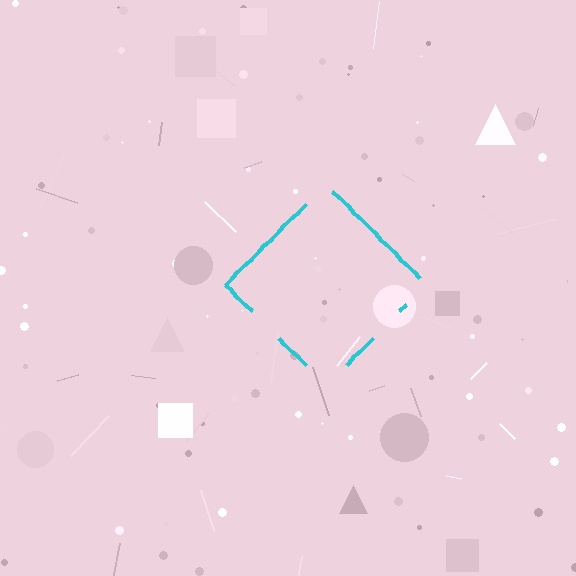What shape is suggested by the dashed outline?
The dashed outline suggests a diamond.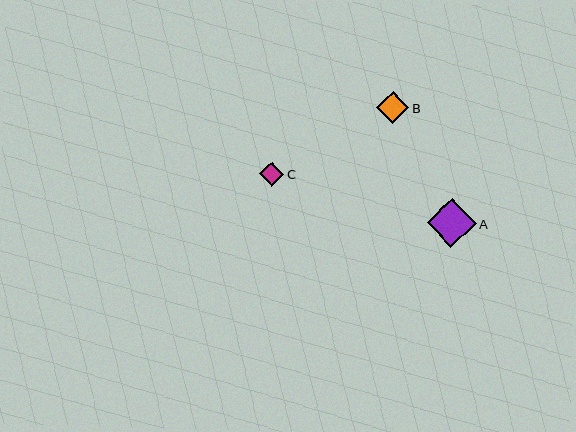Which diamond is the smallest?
Diamond C is the smallest with a size of approximately 24 pixels.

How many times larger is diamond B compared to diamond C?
Diamond B is approximately 1.4 times the size of diamond C.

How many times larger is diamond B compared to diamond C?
Diamond B is approximately 1.4 times the size of diamond C.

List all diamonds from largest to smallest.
From largest to smallest: A, B, C.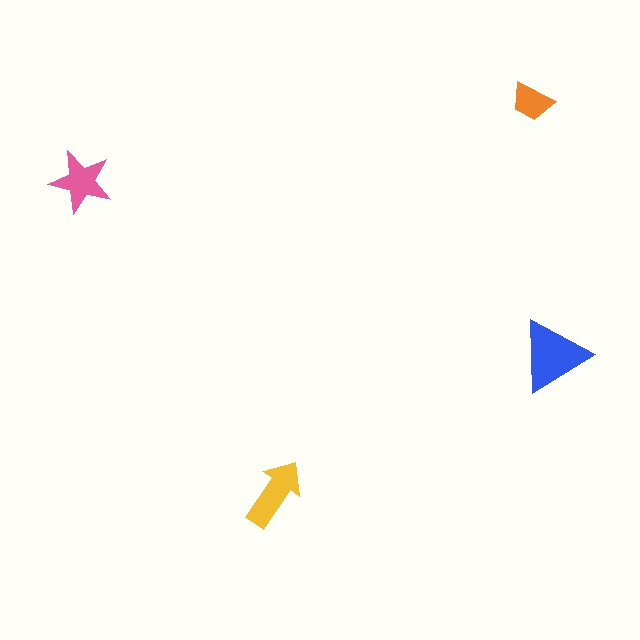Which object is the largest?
The blue triangle.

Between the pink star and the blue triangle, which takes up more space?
The blue triangle.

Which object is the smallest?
The orange trapezoid.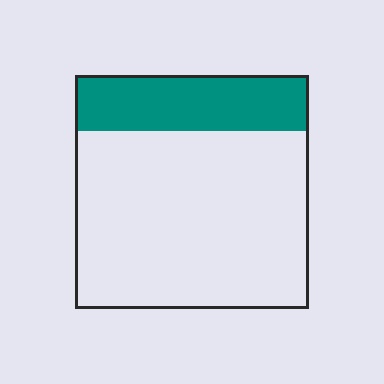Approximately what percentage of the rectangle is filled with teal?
Approximately 25%.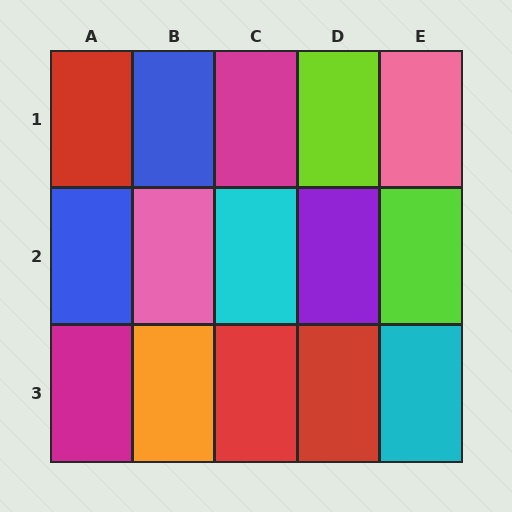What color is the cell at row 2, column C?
Cyan.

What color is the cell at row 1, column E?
Pink.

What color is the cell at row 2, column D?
Purple.